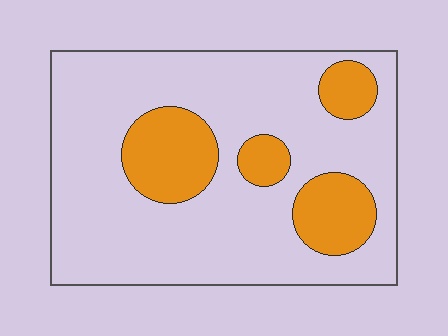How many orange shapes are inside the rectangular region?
4.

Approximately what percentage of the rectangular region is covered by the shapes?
Approximately 20%.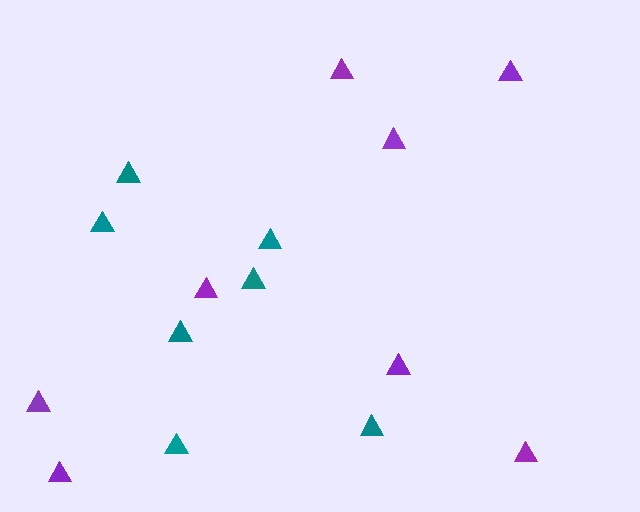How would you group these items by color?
There are 2 groups: one group of teal triangles (7) and one group of purple triangles (8).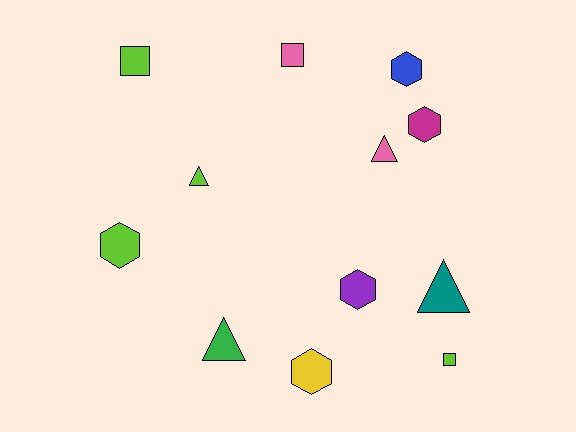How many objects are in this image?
There are 12 objects.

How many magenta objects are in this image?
There is 1 magenta object.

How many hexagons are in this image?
There are 5 hexagons.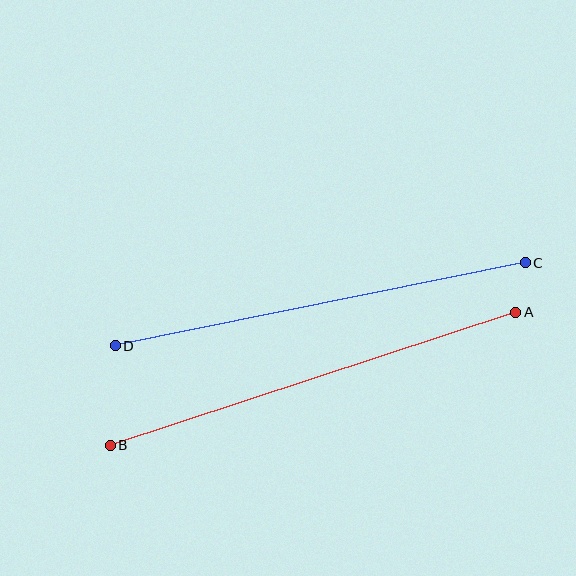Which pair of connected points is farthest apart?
Points A and B are farthest apart.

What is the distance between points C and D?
The distance is approximately 418 pixels.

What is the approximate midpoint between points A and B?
The midpoint is at approximately (313, 379) pixels.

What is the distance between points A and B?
The distance is approximately 427 pixels.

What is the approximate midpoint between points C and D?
The midpoint is at approximately (320, 304) pixels.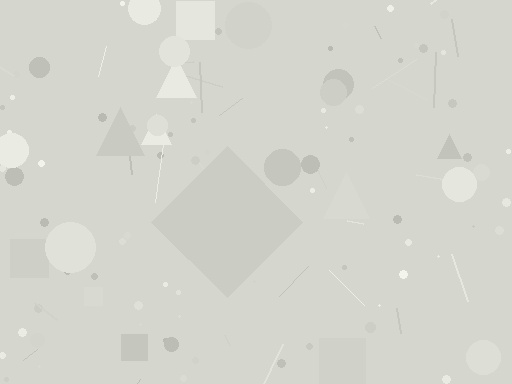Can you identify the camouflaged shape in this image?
The camouflaged shape is a diamond.